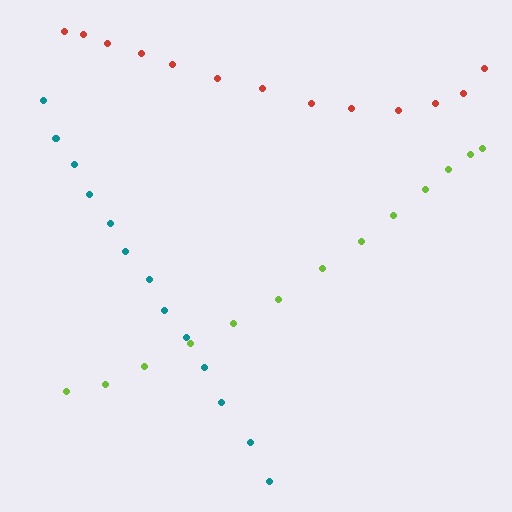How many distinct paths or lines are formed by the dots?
There are 3 distinct paths.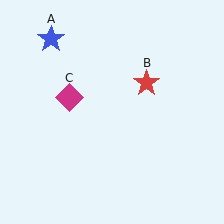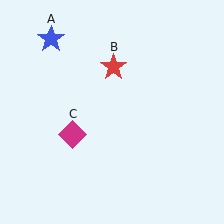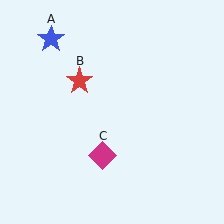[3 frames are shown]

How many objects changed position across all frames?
2 objects changed position: red star (object B), magenta diamond (object C).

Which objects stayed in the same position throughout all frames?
Blue star (object A) remained stationary.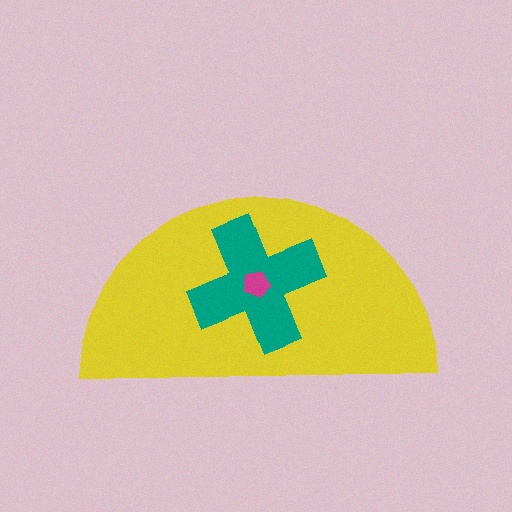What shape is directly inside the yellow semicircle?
The teal cross.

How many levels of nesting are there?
3.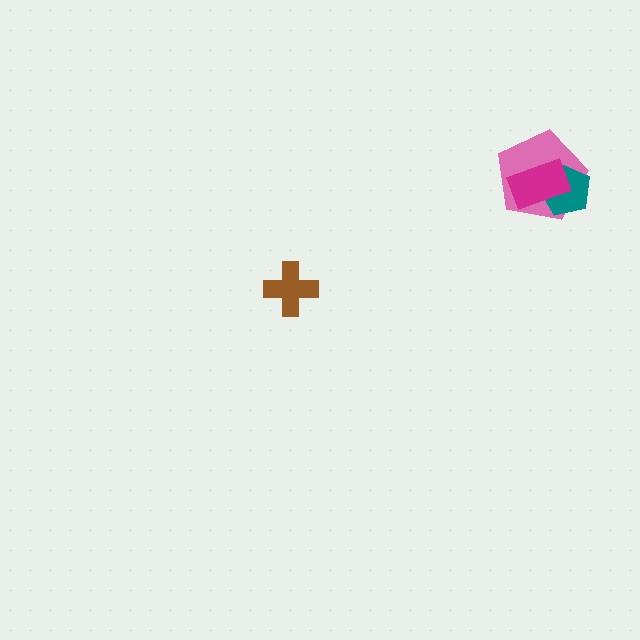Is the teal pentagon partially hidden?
Yes, it is partially covered by another shape.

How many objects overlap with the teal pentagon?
2 objects overlap with the teal pentagon.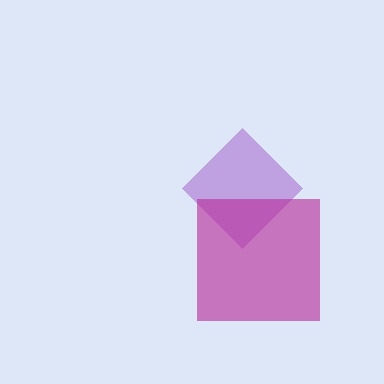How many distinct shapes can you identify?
There are 2 distinct shapes: a purple diamond, a magenta square.